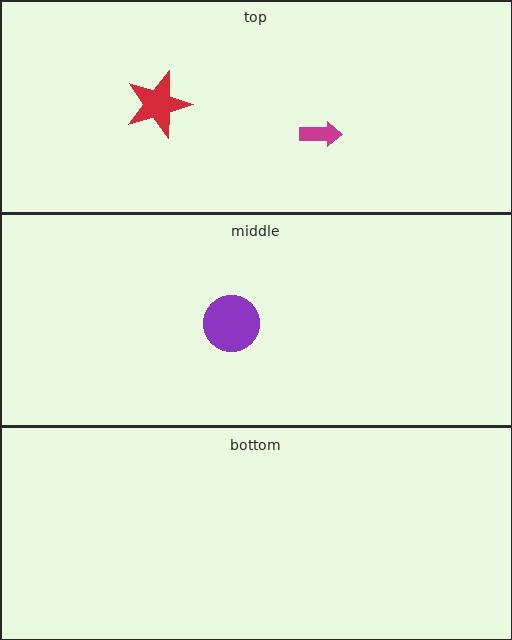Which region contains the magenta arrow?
The top region.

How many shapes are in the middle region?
1.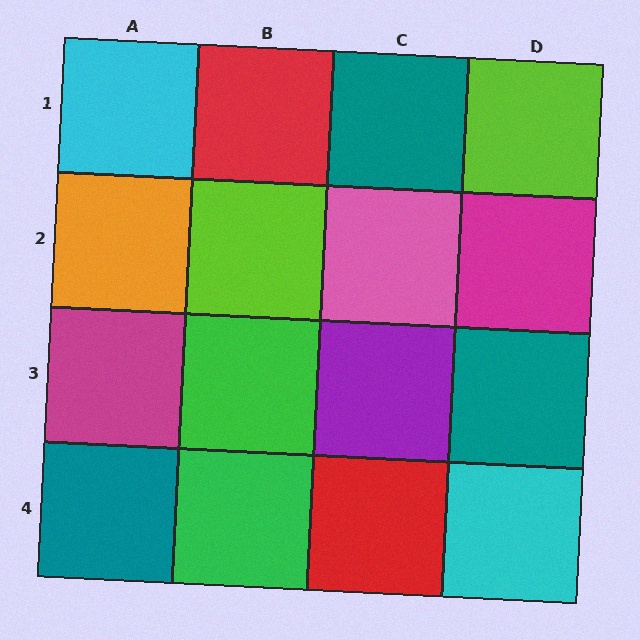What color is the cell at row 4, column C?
Red.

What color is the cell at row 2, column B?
Lime.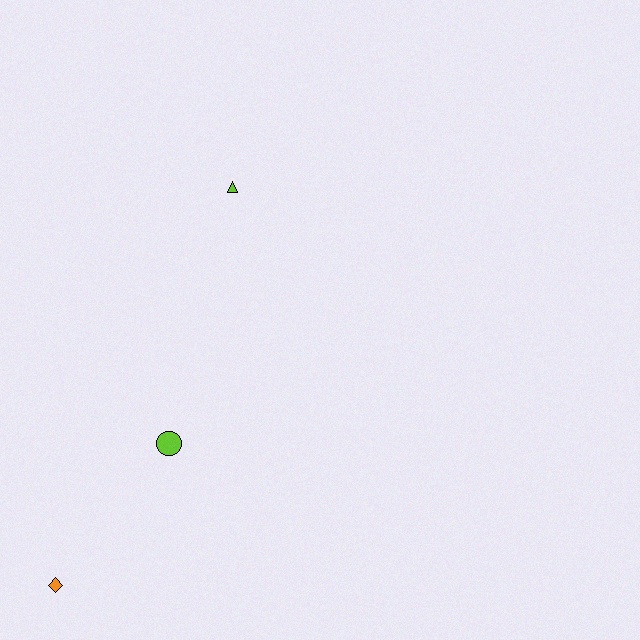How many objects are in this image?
There are 3 objects.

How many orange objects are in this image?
There is 1 orange object.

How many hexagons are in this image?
There are no hexagons.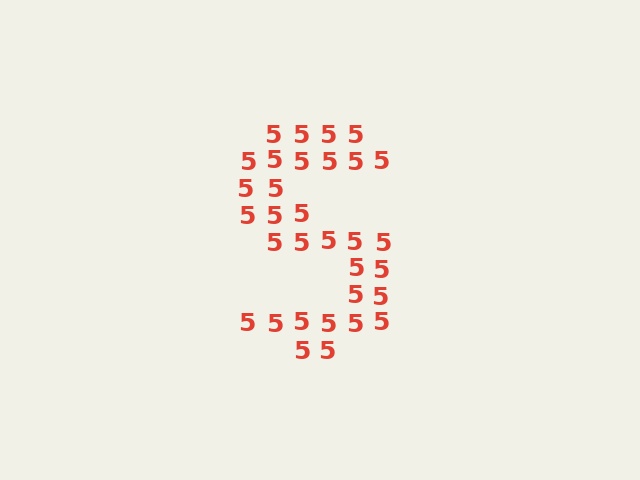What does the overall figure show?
The overall figure shows the letter S.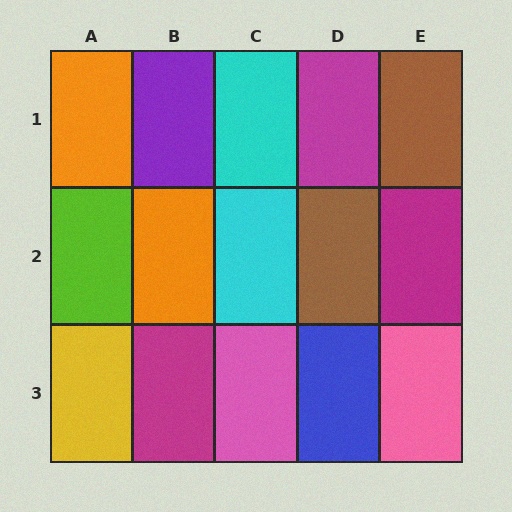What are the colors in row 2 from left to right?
Lime, orange, cyan, brown, magenta.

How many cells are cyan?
2 cells are cyan.